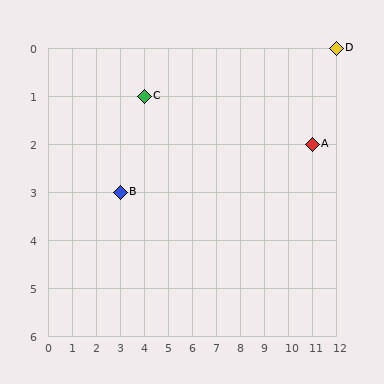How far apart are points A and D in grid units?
Points A and D are 1 column and 2 rows apart (about 2.2 grid units diagonally).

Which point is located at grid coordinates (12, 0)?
Point D is at (12, 0).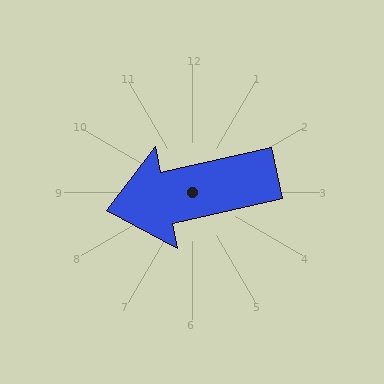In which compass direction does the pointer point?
West.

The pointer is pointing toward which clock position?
Roughly 9 o'clock.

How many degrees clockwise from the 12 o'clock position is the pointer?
Approximately 258 degrees.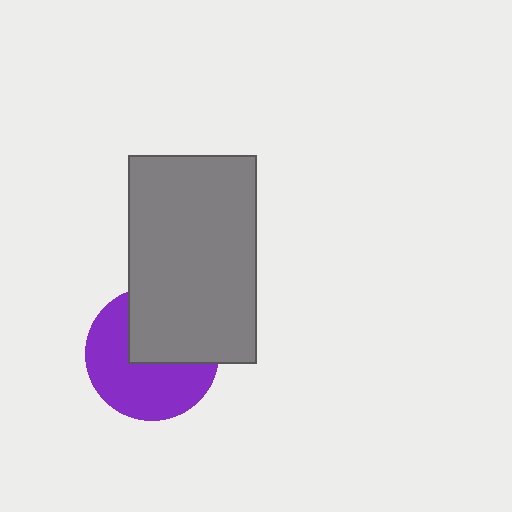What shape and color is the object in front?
The object in front is a gray rectangle.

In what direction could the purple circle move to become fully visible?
The purple circle could move toward the lower-left. That would shift it out from behind the gray rectangle entirely.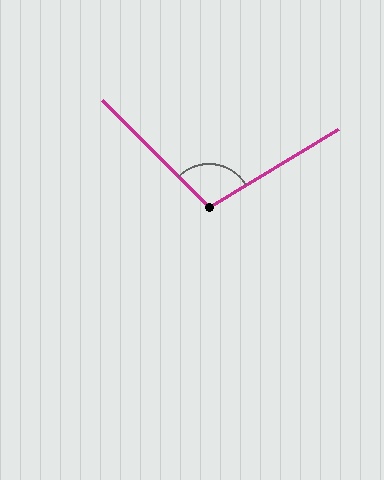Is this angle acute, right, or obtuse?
It is obtuse.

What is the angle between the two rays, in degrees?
Approximately 104 degrees.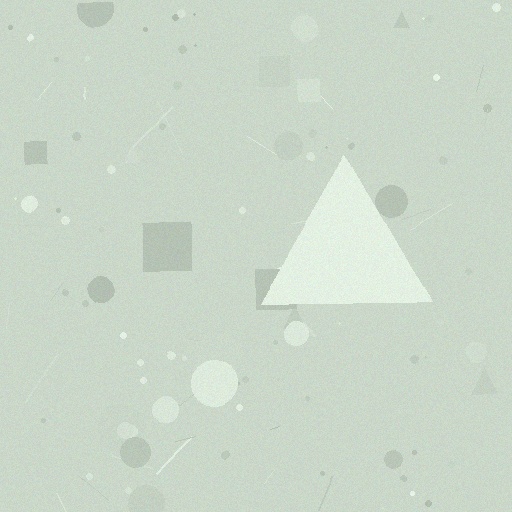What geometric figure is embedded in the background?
A triangle is embedded in the background.